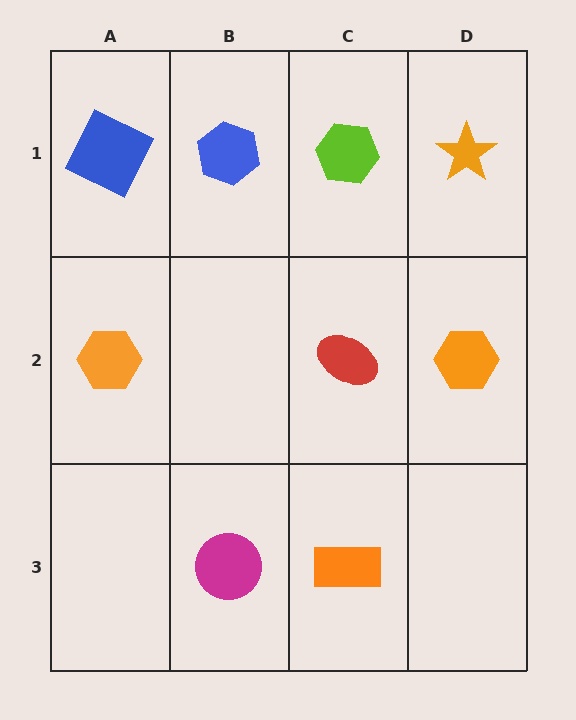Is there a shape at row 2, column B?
No, that cell is empty.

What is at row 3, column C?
An orange rectangle.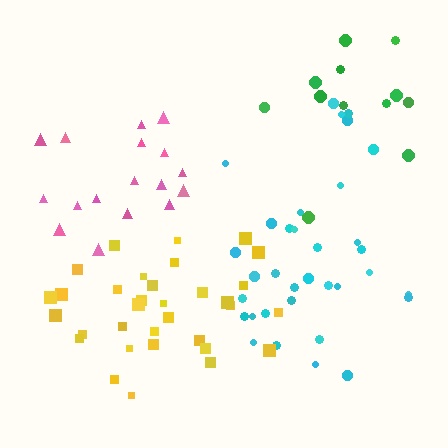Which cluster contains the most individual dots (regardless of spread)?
Cyan (34).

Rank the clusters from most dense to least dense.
pink, cyan, yellow, green.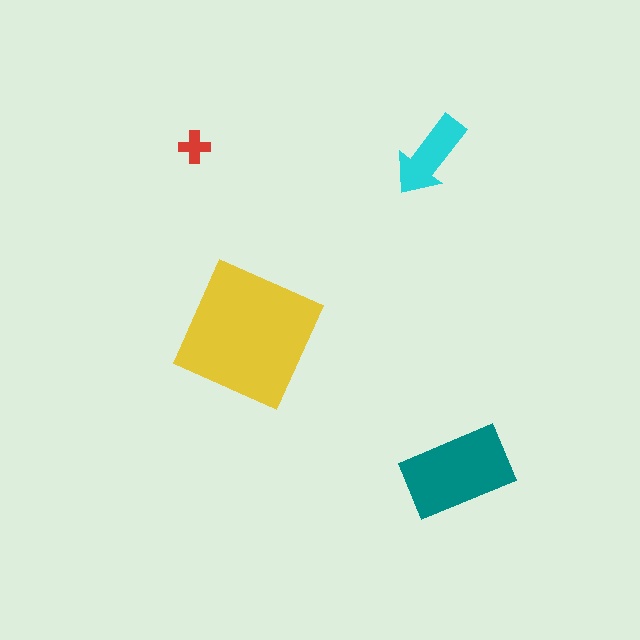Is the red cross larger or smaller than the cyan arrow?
Smaller.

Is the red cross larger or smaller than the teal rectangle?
Smaller.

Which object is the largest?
The yellow square.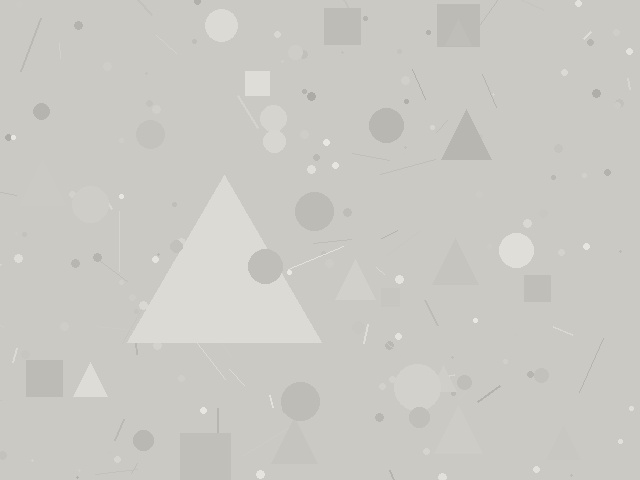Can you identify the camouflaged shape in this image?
The camouflaged shape is a triangle.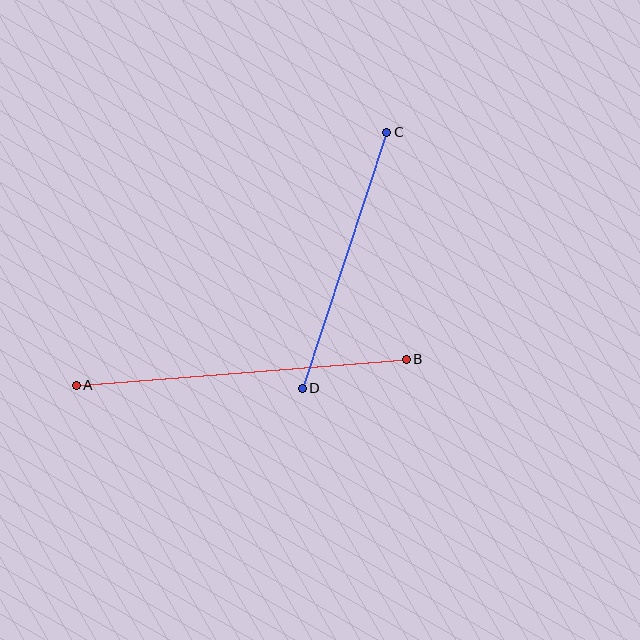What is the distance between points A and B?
The distance is approximately 331 pixels.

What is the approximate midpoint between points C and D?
The midpoint is at approximately (345, 260) pixels.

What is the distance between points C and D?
The distance is approximately 270 pixels.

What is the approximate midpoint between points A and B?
The midpoint is at approximately (241, 372) pixels.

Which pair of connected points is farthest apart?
Points A and B are farthest apart.